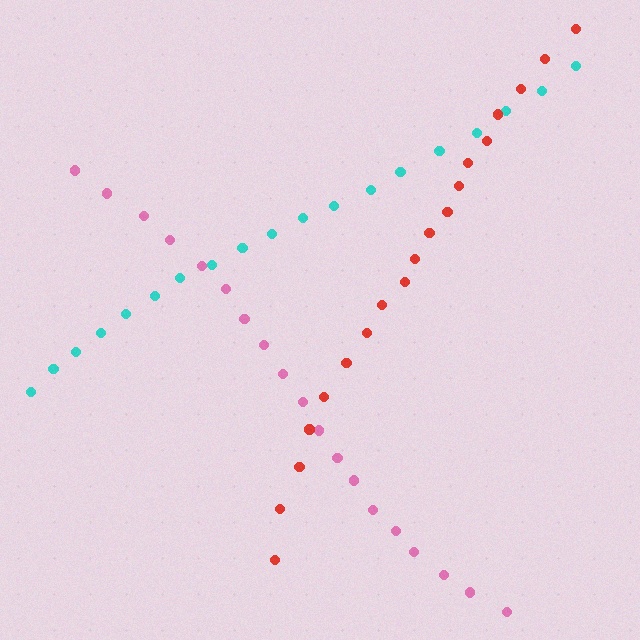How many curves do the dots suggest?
There are 3 distinct paths.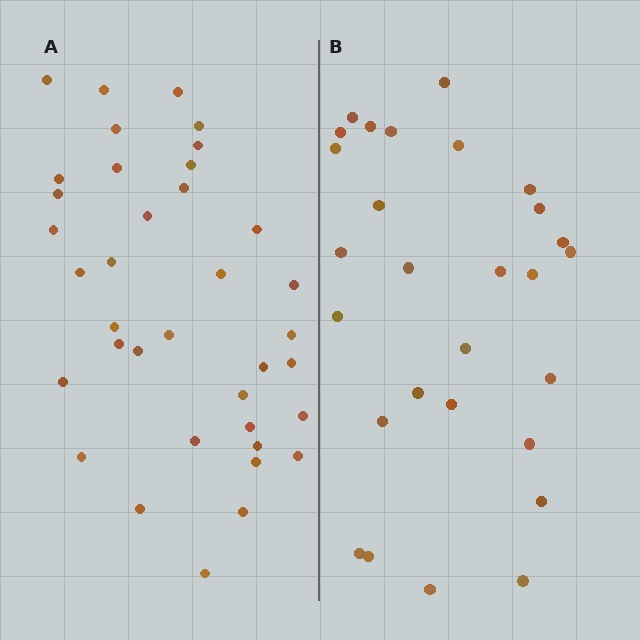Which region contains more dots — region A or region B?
Region A (the left region) has more dots.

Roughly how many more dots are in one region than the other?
Region A has roughly 8 or so more dots than region B.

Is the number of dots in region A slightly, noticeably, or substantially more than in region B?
Region A has noticeably more, but not dramatically so. The ratio is roughly 1.3 to 1.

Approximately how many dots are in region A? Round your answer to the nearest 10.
About 40 dots. (The exact count is 37, which rounds to 40.)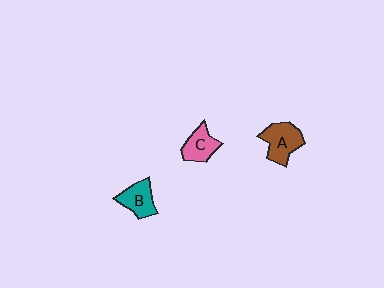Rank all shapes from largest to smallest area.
From largest to smallest: A (brown), B (teal), C (pink).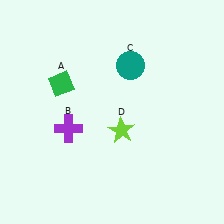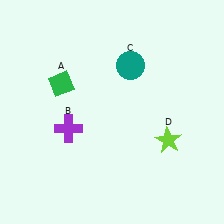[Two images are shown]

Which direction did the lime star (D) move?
The lime star (D) moved right.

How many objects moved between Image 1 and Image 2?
1 object moved between the two images.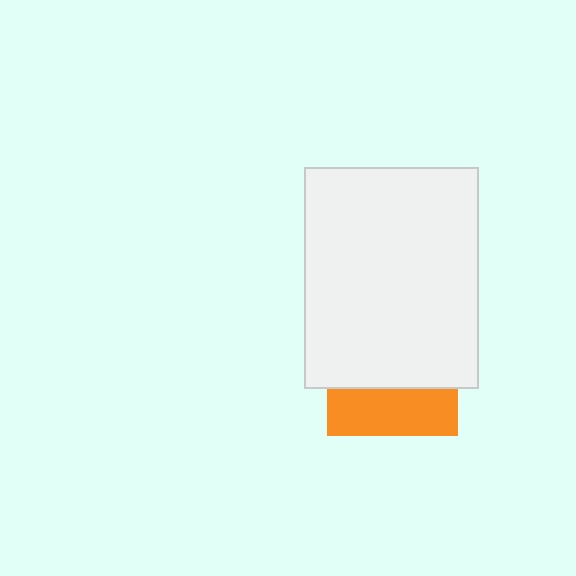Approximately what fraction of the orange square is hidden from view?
Roughly 65% of the orange square is hidden behind the white rectangle.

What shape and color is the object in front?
The object in front is a white rectangle.